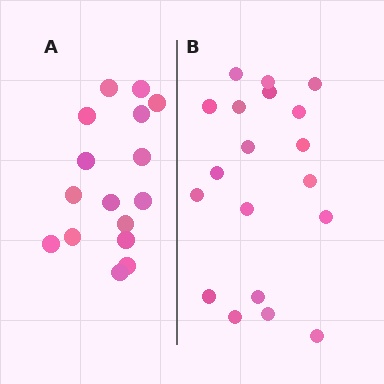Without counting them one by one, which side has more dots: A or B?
Region B (the right region) has more dots.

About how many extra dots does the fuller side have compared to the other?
Region B has just a few more — roughly 2 or 3 more dots than region A.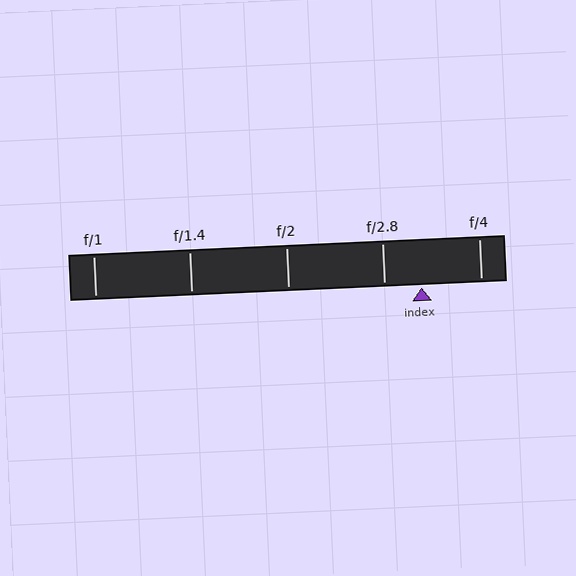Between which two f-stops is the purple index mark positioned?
The index mark is between f/2.8 and f/4.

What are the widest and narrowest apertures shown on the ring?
The widest aperture shown is f/1 and the narrowest is f/4.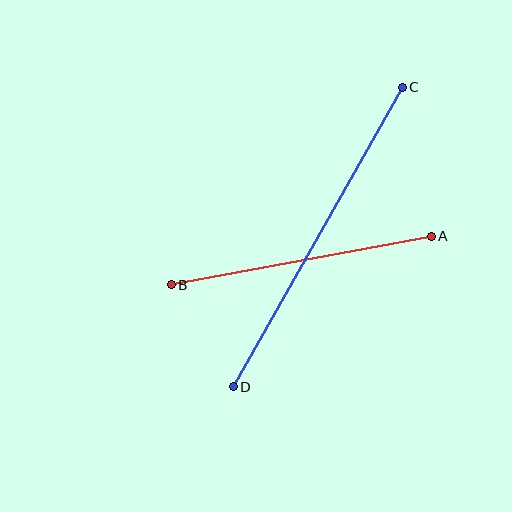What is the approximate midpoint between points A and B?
The midpoint is at approximately (301, 261) pixels.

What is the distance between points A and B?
The distance is approximately 264 pixels.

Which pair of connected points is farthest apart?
Points C and D are farthest apart.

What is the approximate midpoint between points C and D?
The midpoint is at approximately (318, 237) pixels.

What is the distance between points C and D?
The distance is approximately 344 pixels.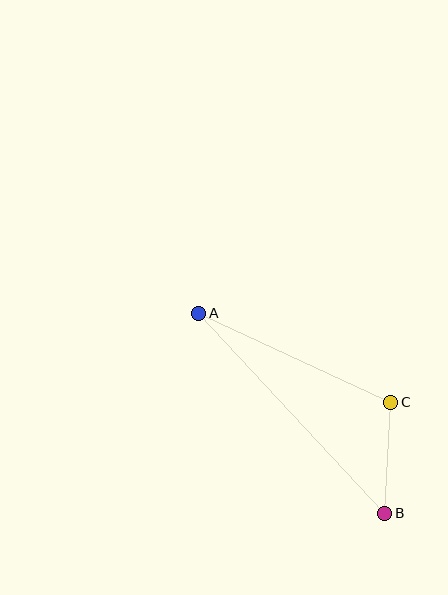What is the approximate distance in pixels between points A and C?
The distance between A and C is approximately 212 pixels.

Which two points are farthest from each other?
Points A and B are farthest from each other.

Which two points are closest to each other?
Points B and C are closest to each other.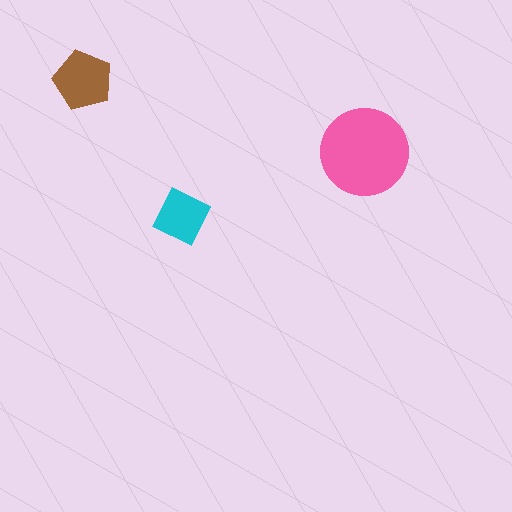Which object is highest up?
The brown pentagon is topmost.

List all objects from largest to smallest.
The pink circle, the brown pentagon, the cyan diamond.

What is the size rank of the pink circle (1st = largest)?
1st.